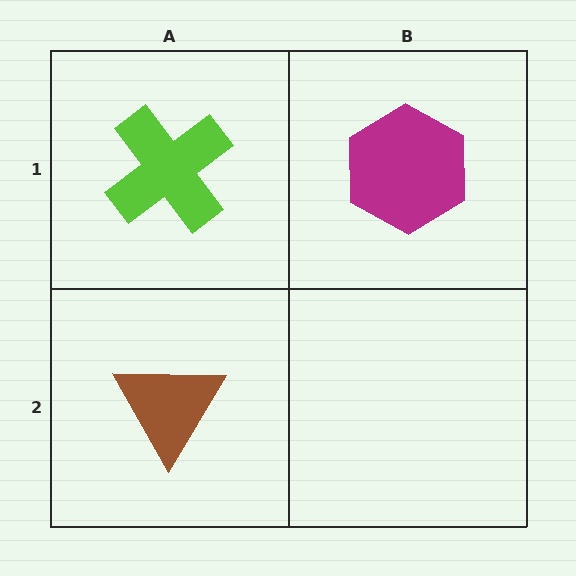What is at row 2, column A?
A brown triangle.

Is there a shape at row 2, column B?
No, that cell is empty.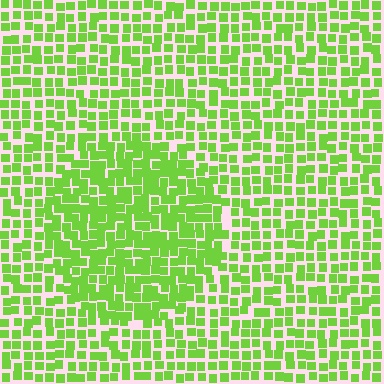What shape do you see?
I see a circle.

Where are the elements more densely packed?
The elements are more densely packed inside the circle boundary.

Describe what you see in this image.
The image contains small lime elements arranged at two different densities. A circle-shaped region is visible where the elements are more densely packed than the surrounding area.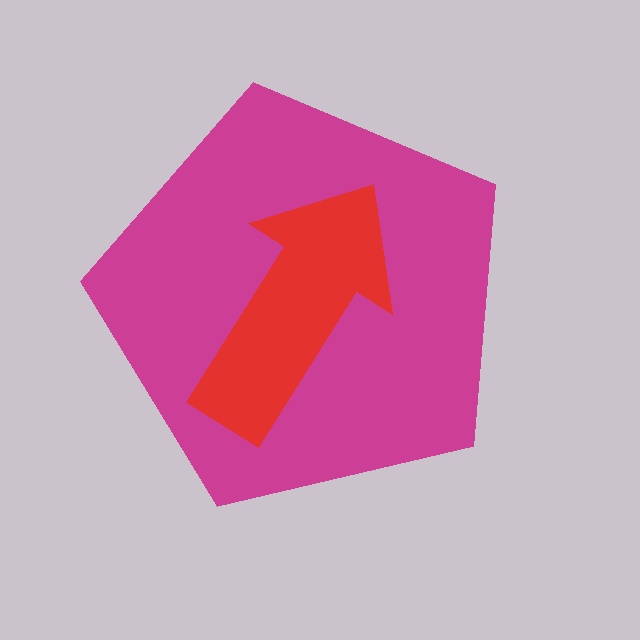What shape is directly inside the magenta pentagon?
The red arrow.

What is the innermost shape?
The red arrow.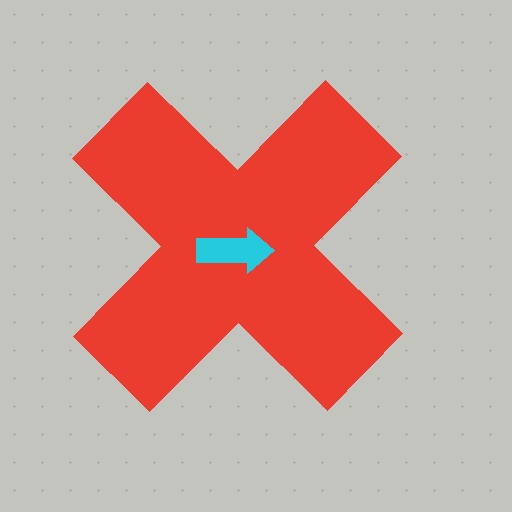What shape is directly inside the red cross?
The cyan arrow.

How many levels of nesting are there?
2.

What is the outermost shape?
The red cross.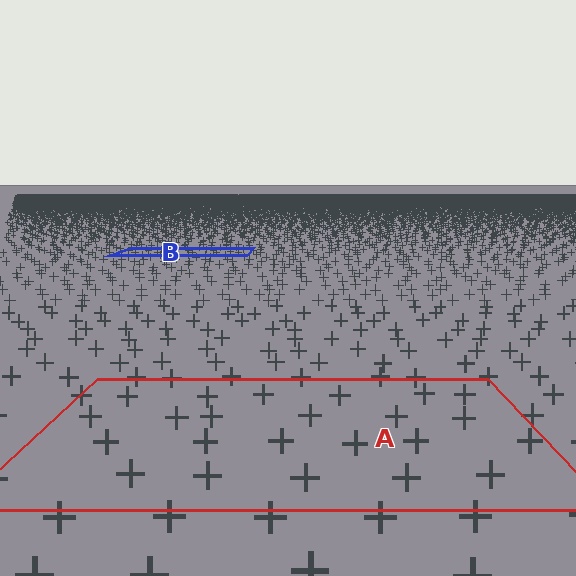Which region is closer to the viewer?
Region A is closer. The texture elements there are larger and more spread out.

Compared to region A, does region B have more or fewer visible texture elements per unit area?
Region B has more texture elements per unit area — they are packed more densely because it is farther away.